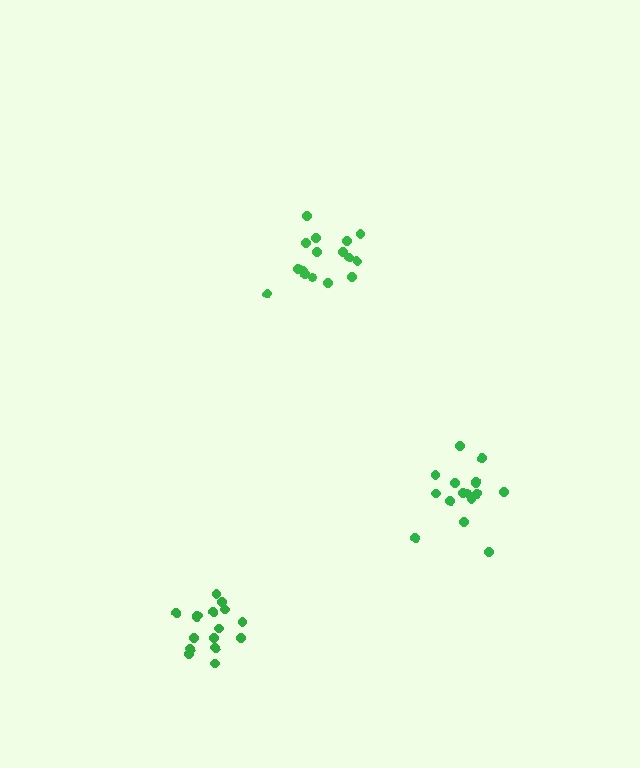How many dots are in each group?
Group 1: 16 dots, Group 2: 16 dots, Group 3: 16 dots (48 total).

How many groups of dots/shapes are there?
There are 3 groups.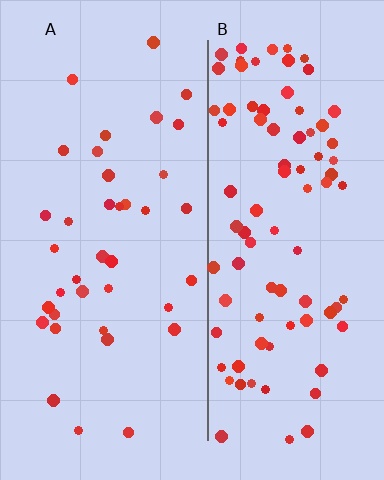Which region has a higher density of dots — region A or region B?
B (the right).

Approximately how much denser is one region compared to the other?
Approximately 2.4× — region B over region A.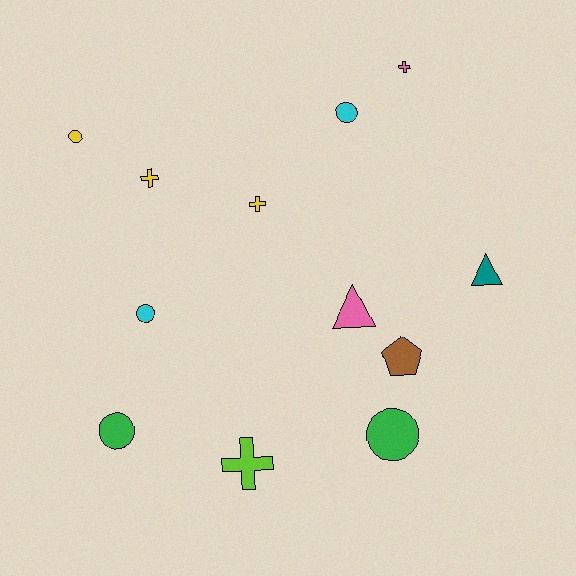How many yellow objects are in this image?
There are 3 yellow objects.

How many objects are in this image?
There are 12 objects.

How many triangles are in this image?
There are 2 triangles.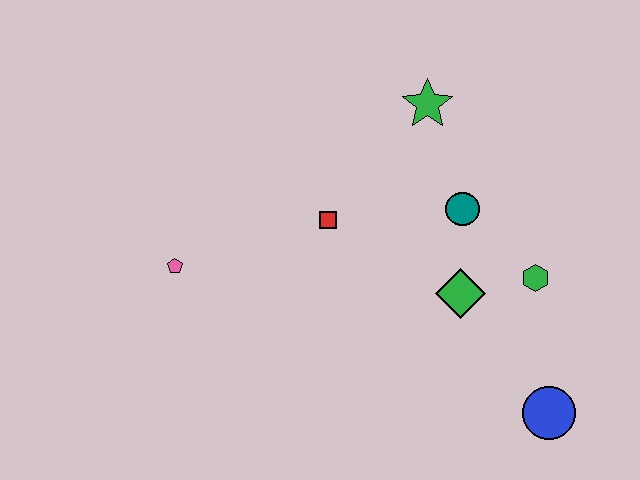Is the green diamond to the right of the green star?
Yes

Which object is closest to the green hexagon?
The green diamond is closest to the green hexagon.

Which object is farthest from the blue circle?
The pink pentagon is farthest from the blue circle.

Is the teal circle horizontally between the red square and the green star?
No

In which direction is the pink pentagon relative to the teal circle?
The pink pentagon is to the left of the teal circle.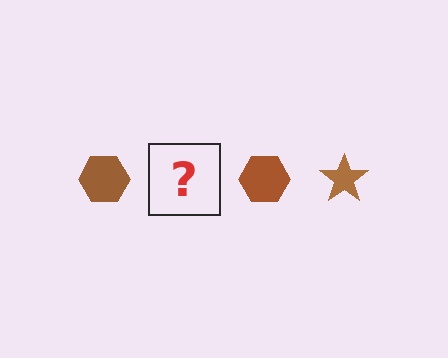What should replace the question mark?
The question mark should be replaced with a brown star.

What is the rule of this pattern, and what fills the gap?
The rule is that the pattern cycles through hexagon, star shapes in brown. The gap should be filled with a brown star.